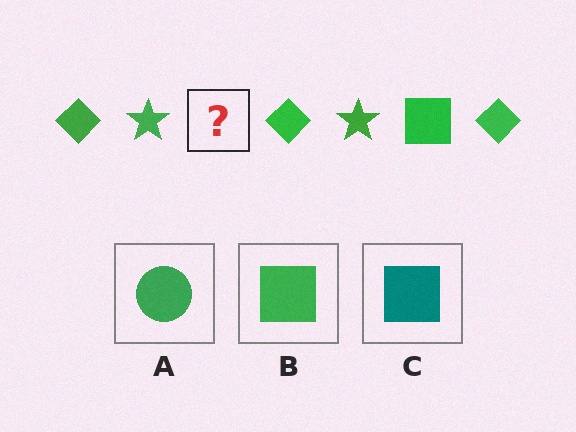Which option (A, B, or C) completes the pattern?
B.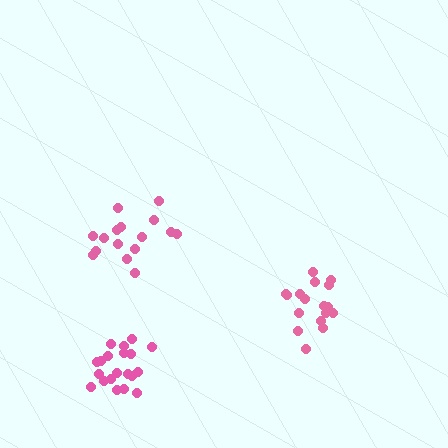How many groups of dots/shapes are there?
There are 3 groups.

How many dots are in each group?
Group 1: 16 dots, Group 2: 17 dots, Group 3: 20 dots (53 total).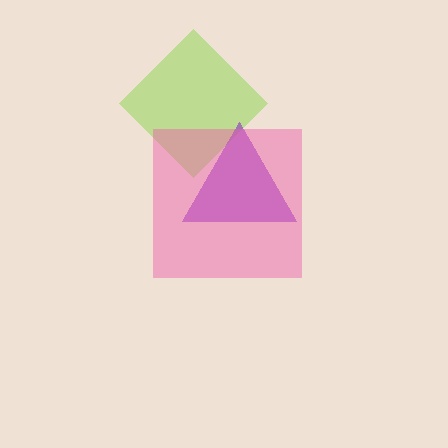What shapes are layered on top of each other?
The layered shapes are: a lime diamond, a purple triangle, a pink square.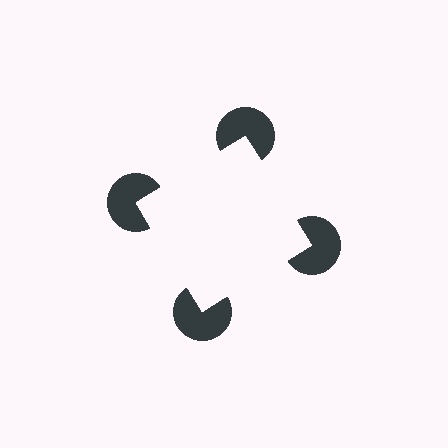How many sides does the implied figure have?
4 sides.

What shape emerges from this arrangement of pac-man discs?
An illusory square — its edges are inferred from the aligned wedge cuts in the pac-man discs, not physically drawn.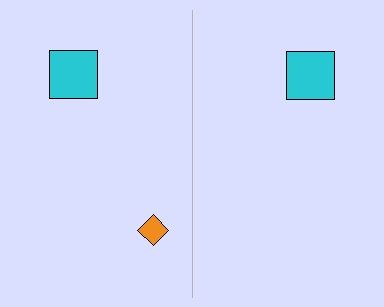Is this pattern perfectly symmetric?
No, the pattern is not perfectly symmetric. A orange diamond is missing from the right side.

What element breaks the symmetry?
A orange diamond is missing from the right side.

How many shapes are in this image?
There are 3 shapes in this image.